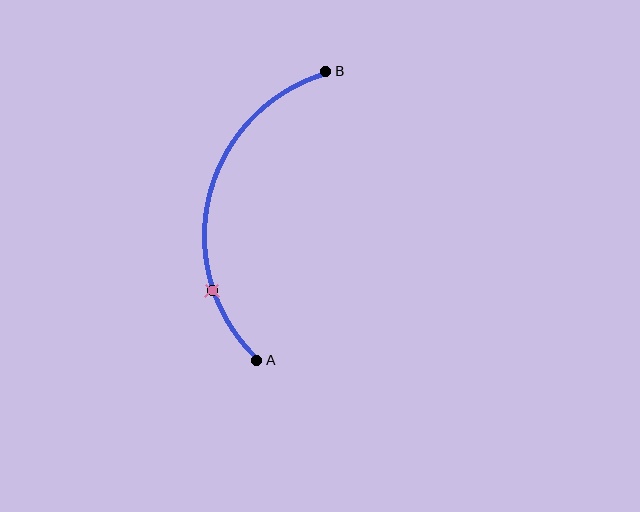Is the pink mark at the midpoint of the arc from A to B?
No. The pink mark lies on the arc but is closer to endpoint A. The arc midpoint would be at the point on the curve equidistant along the arc from both A and B.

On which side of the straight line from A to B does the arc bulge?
The arc bulges to the left of the straight line connecting A and B.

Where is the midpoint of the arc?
The arc midpoint is the point on the curve farthest from the straight line joining A and B. It sits to the left of that line.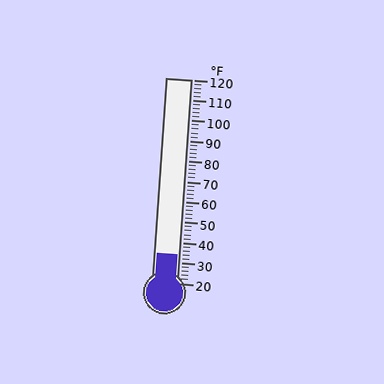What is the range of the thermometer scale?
The thermometer scale ranges from 20°F to 120°F.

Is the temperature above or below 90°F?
The temperature is below 90°F.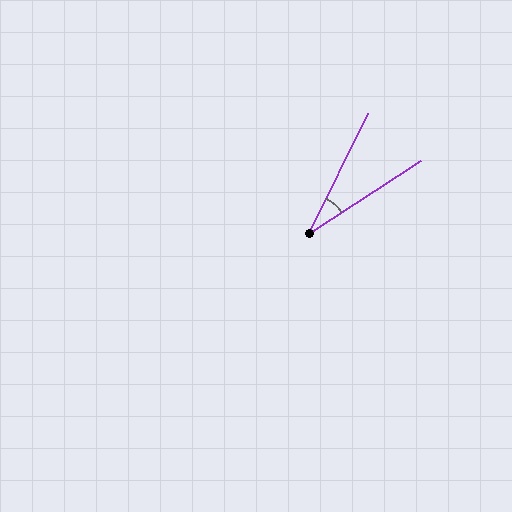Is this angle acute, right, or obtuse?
It is acute.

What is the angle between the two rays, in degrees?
Approximately 31 degrees.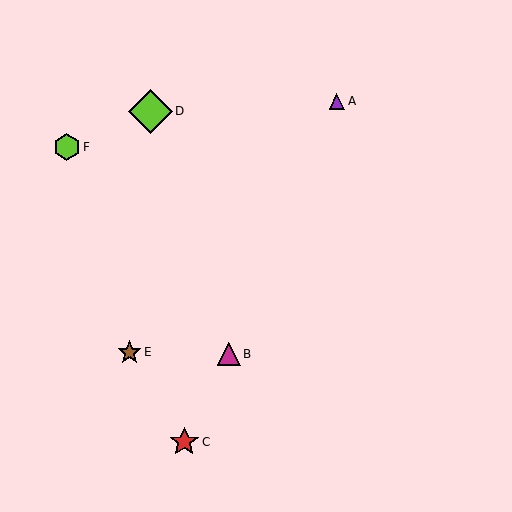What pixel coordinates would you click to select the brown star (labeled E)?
Click at (130, 352) to select the brown star E.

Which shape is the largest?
The lime diamond (labeled D) is the largest.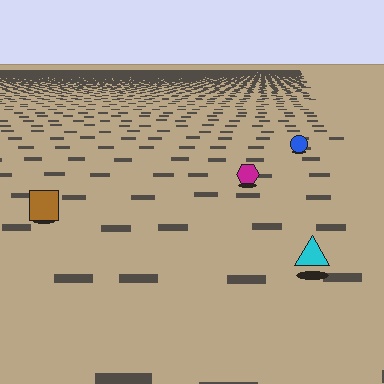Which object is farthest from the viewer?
The blue circle is farthest from the viewer. It appears smaller and the ground texture around it is denser.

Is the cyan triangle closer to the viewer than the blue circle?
Yes. The cyan triangle is closer — you can tell from the texture gradient: the ground texture is coarser near it.